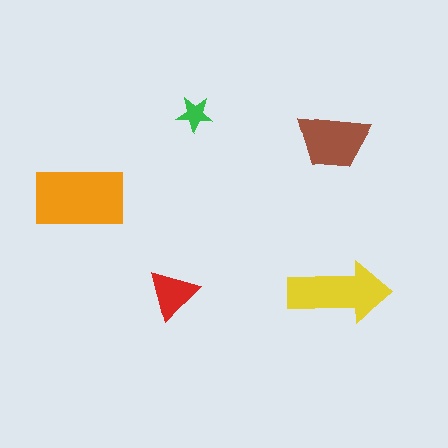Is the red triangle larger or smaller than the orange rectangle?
Smaller.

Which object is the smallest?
The green star.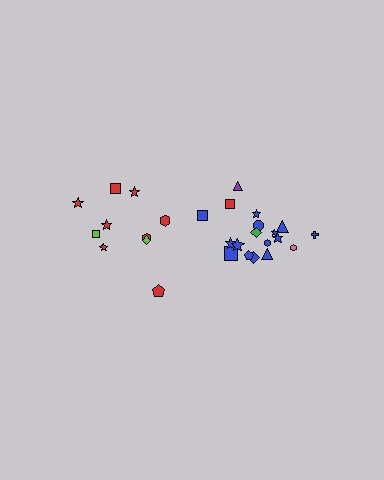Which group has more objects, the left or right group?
The right group.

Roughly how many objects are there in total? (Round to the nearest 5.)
Roughly 30 objects in total.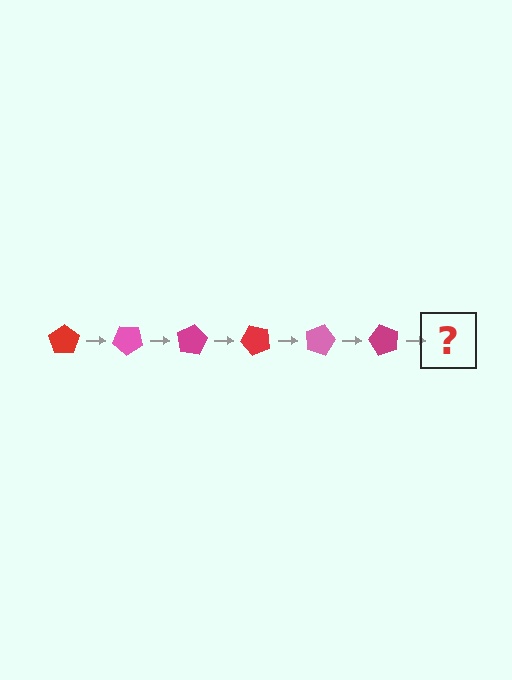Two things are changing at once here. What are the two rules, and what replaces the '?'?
The two rules are that it rotates 40 degrees each step and the color cycles through red, pink, and magenta. The '?' should be a red pentagon, rotated 240 degrees from the start.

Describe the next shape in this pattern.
It should be a red pentagon, rotated 240 degrees from the start.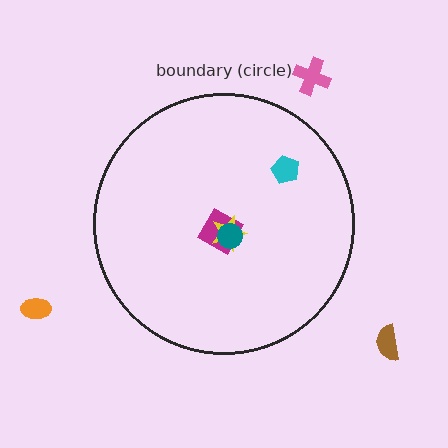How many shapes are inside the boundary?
4 inside, 3 outside.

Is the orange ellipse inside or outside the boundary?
Outside.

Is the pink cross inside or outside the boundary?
Outside.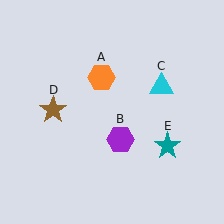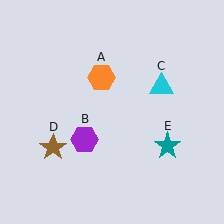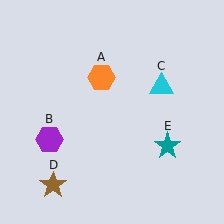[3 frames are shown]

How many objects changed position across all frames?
2 objects changed position: purple hexagon (object B), brown star (object D).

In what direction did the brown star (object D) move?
The brown star (object D) moved down.